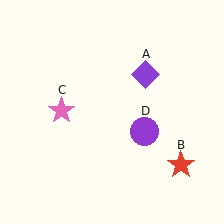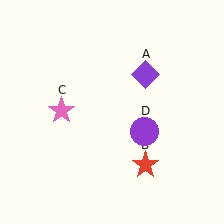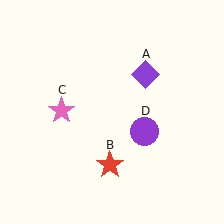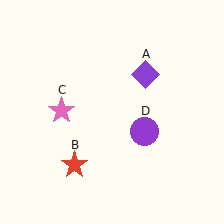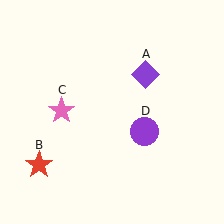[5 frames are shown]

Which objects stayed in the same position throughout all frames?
Purple diamond (object A) and pink star (object C) and purple circle (object D) remained stationary.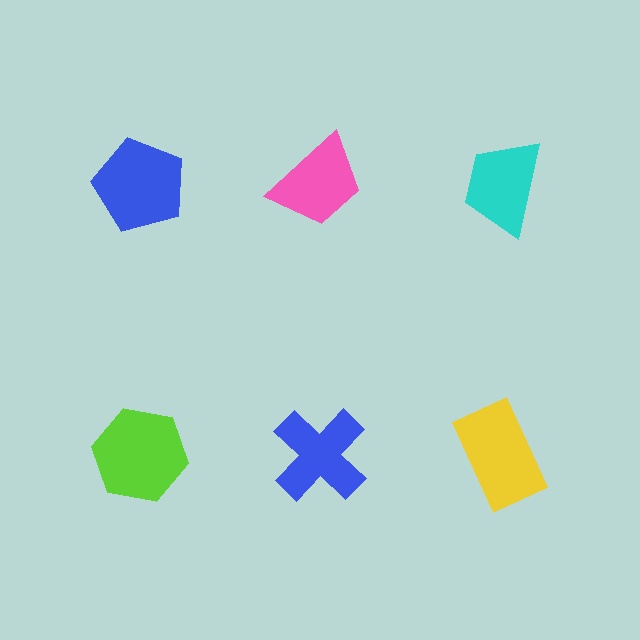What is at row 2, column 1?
A lime hexagon.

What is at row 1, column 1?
A blue pentagon.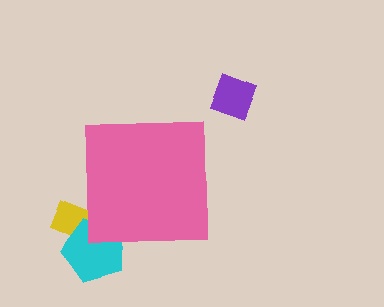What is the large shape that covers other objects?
A pink square.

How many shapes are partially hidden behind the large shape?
2 shapes are partially hidden.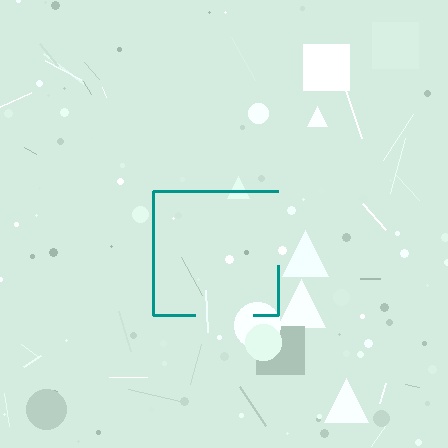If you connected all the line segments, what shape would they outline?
They would outline a square.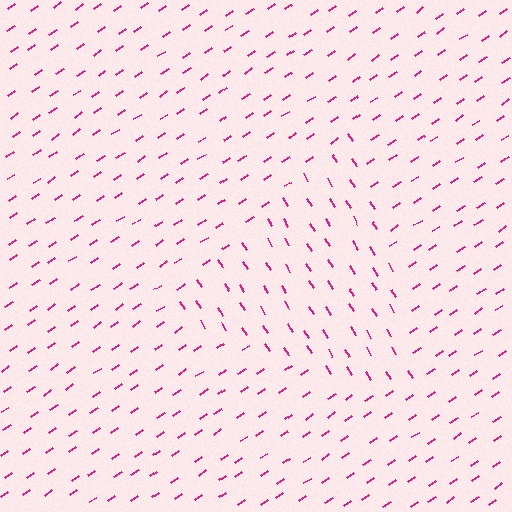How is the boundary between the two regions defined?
The boundary is defined purely by a change in line orientation (approximately 87 degrees difference). All lines are the same color and thickness.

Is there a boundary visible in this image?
Yes, there is a texture boundary formed by a change in line orientation.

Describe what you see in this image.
The image is filled with small magenta line segments. A triangle region in the image has lines oriented differently from the surrounding lines, creating a visible texture boundary.